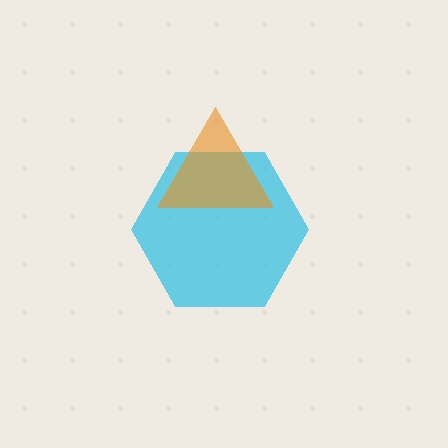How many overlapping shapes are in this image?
There are 2 overlapping shapes in the image.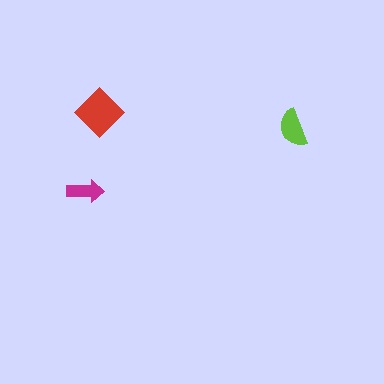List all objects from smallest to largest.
The magenta arrow, the lime semicircle, the red diamond.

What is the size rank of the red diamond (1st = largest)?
1st.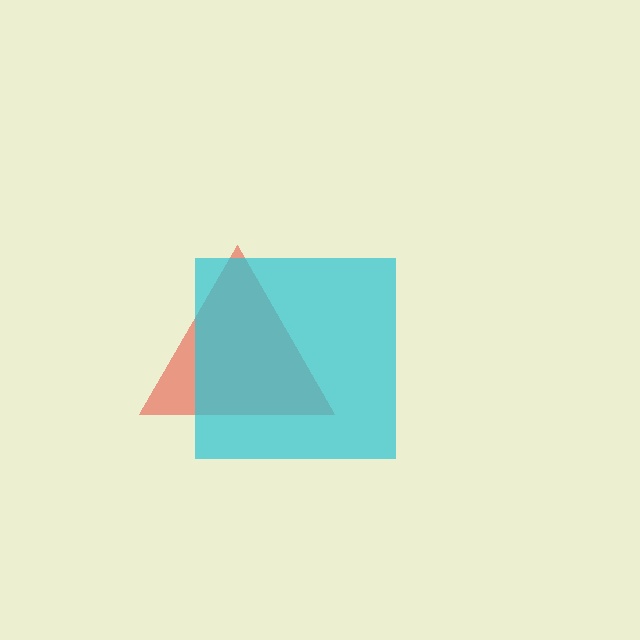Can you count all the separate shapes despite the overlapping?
Yes, there are 2 separate shapes.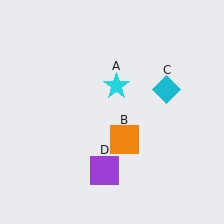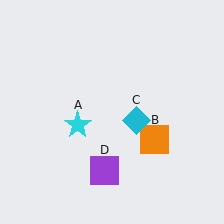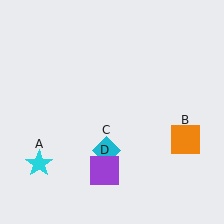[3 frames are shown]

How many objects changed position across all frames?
3 objects changed position: cyan star (object A), orange square (object B), cyan diamond (object C).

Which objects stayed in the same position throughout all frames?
Purple square (object D) remained stationary.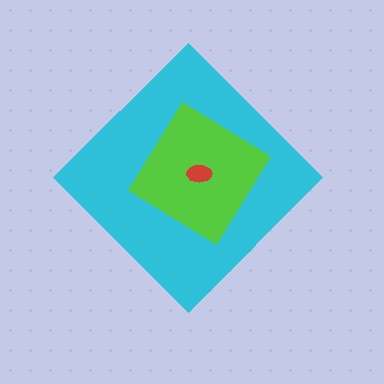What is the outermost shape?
The cyan diamond.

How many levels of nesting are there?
3.